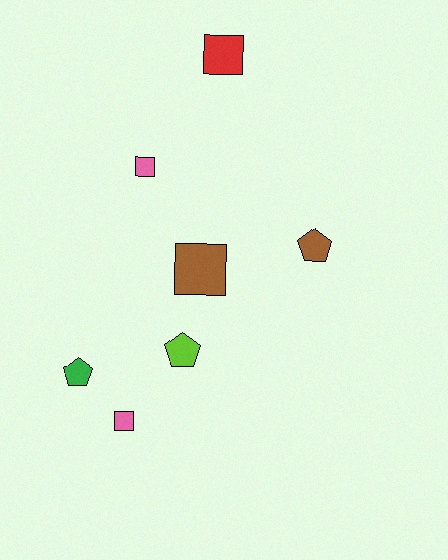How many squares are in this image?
There are 4 squares.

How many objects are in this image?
There are 7 objects.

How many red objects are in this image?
There is 1 red object.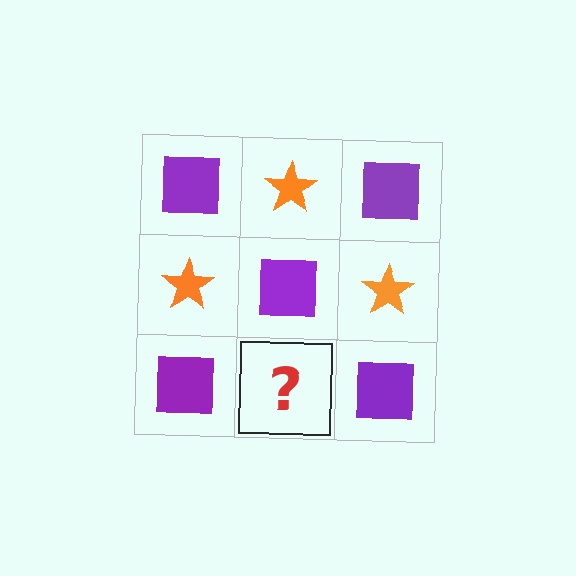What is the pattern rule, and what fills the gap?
The rule is that it alternates purple square and orange star in a checkerboard pattern. The gap should be filled with an orange star.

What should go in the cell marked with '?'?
The missing cell should contain an orange star.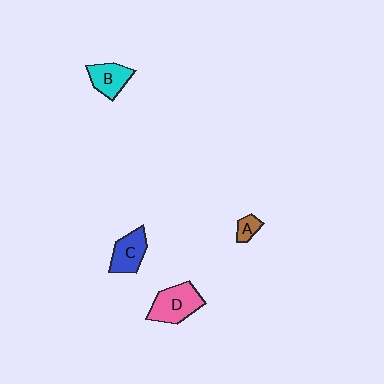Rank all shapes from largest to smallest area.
From largest to smallest: D (pink), C (blue), B (cyan), A (brown).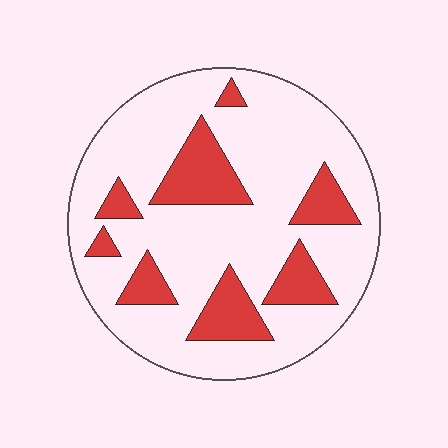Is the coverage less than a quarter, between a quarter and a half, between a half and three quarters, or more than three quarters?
Less than a quarter.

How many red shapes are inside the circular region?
8.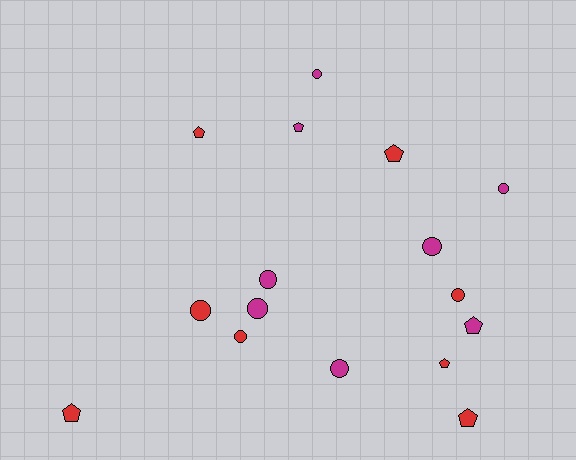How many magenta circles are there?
There are 6 magenta circles.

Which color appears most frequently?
Magenta, with 8 objects.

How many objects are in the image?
There are 16 objects.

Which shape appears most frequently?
Circle, with 9 objects.